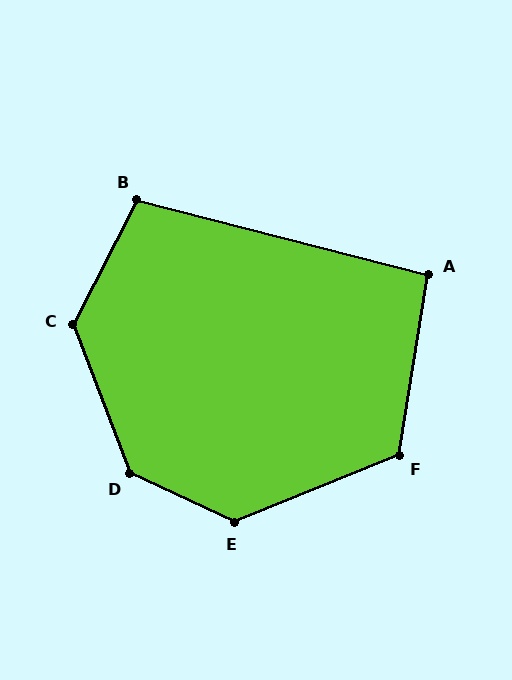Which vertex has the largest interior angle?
D, at approximately 136 degrees.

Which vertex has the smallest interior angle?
A, at approximately 95 degrees.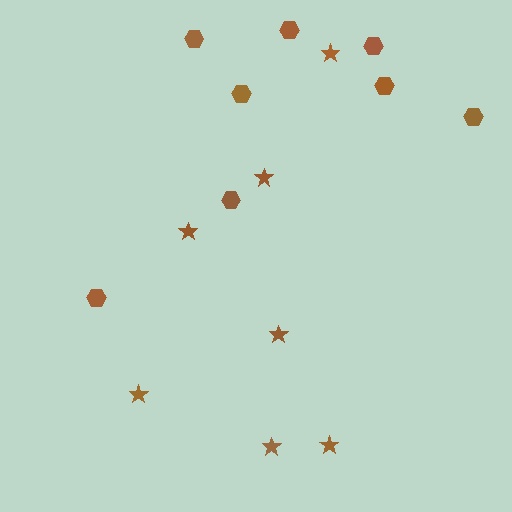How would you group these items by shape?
There are 2 groups: one group of hexagons (8) and one group of stars (7).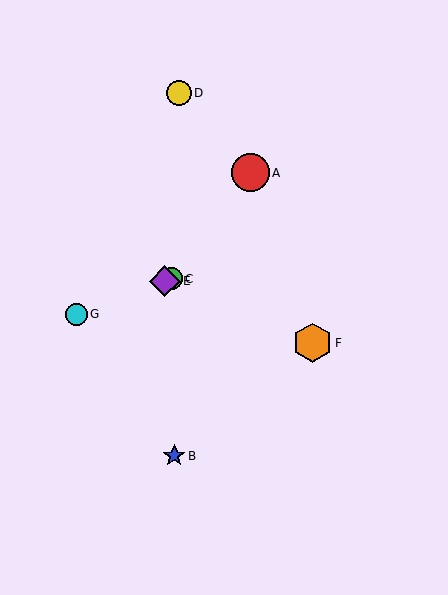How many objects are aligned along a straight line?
3 objects (C, E, G) are aligned along a straight line.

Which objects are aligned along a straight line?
Objects C, E, G are aligned along a straight line.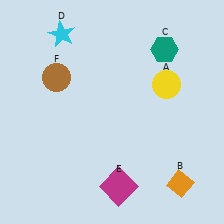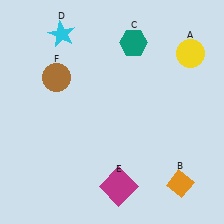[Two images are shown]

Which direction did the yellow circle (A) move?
The yellow circle (A) moved up.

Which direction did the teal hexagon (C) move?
The teal hexagon (C) moved left.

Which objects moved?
The objects that moved are: the yellow circle (A), the teal hexagon (C).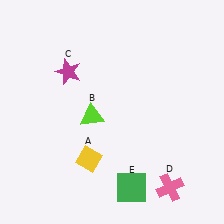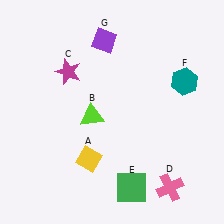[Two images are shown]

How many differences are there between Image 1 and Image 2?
There are 2 differences between the two images.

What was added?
A teal hexagon (F), a purple diamond (G) were added in Image 2.